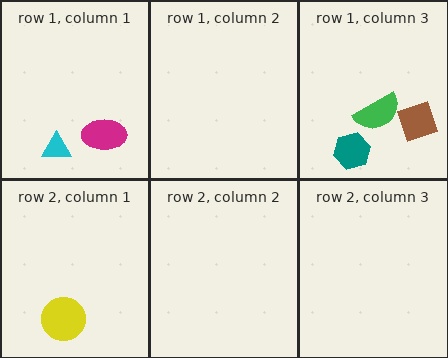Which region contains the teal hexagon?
The row 1, column 3 region.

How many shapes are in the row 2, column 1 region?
1.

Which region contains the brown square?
The row 1, column 3 region.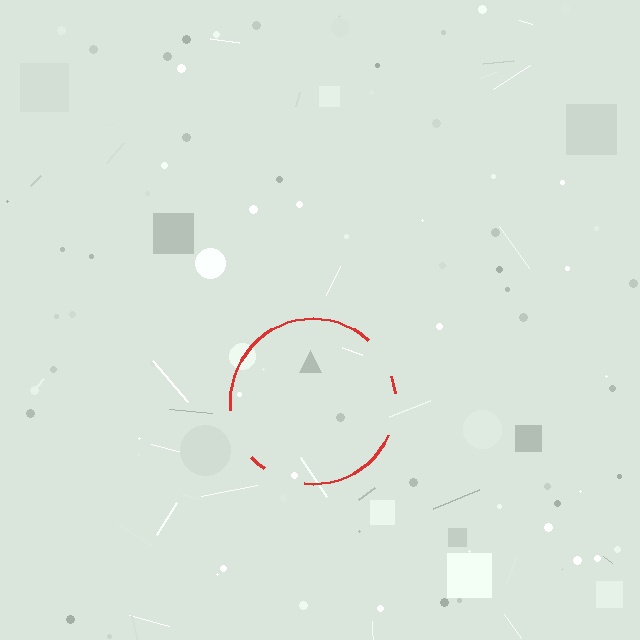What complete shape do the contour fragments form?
The contour fragments form a circle.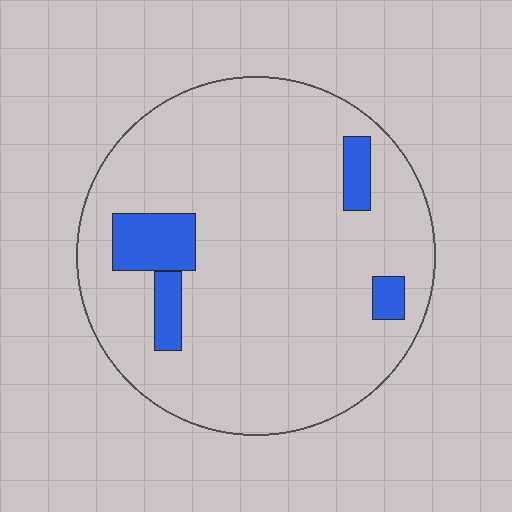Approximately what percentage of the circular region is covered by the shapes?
Approximately 10%.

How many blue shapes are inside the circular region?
4.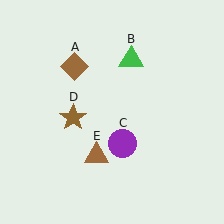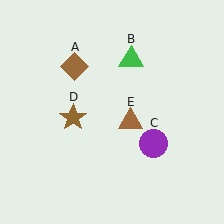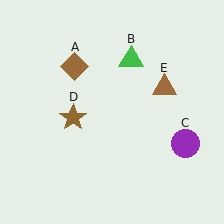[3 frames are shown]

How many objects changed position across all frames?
2 objects changed position: purple circle (object C), brown triangle (object E).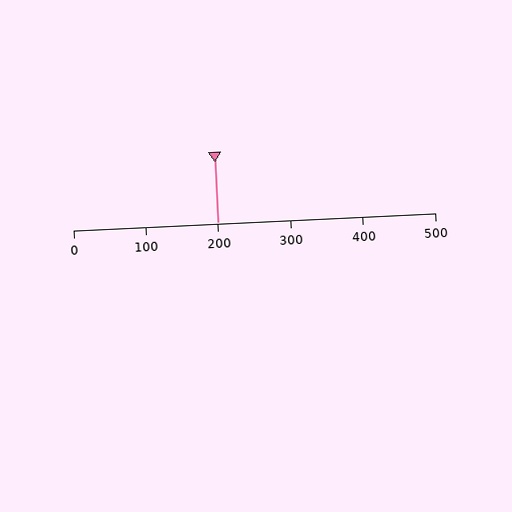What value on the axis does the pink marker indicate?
The marker indicates approximately 200.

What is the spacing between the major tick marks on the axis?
The major ticks are spaced 100 apart.